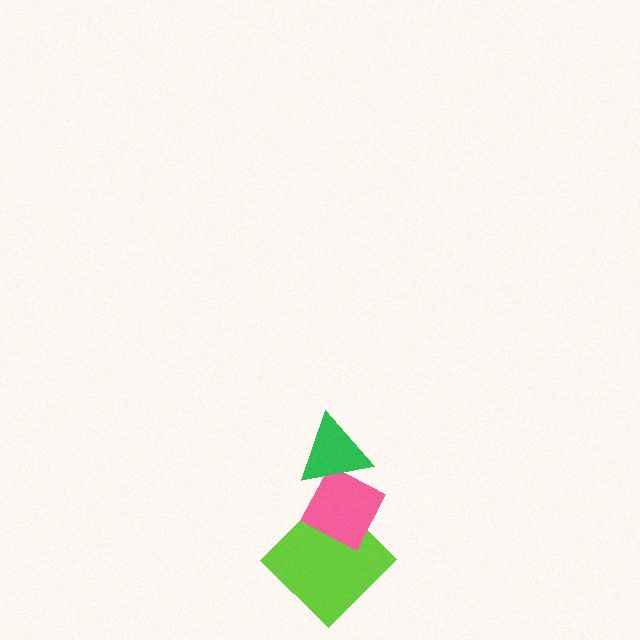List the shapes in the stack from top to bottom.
From top to bottom: the green triangle, the pink diamond, the lime diamond.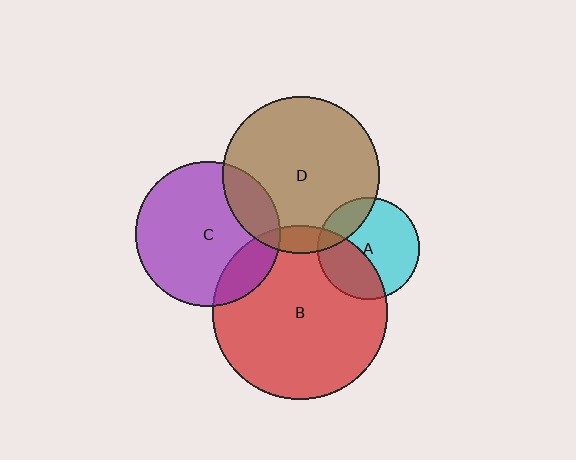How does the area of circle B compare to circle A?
Approximately 2.9 times.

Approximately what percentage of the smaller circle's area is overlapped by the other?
Approximately 35%.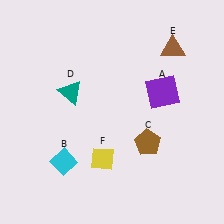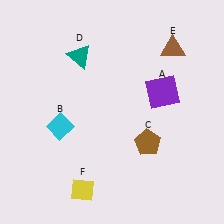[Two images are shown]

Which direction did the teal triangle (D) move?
The teal triangle (D) moved up.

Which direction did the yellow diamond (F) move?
The yellow diamond (F) moved down.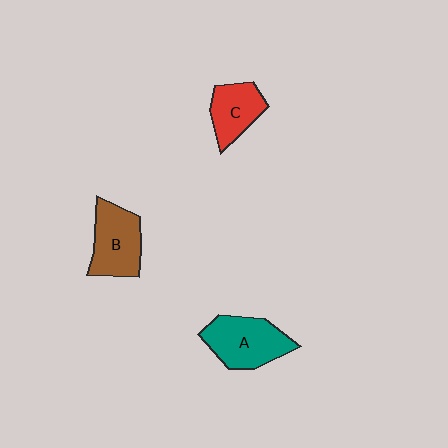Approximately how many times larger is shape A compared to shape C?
Approximately 1.4 times.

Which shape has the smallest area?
Shape C (red).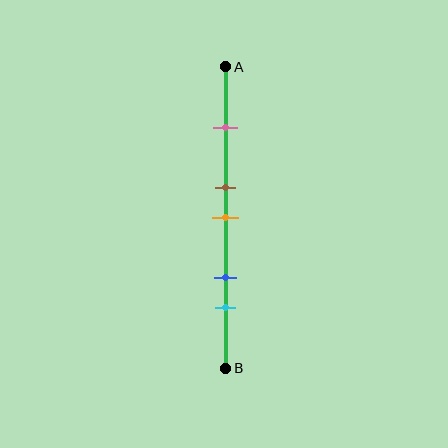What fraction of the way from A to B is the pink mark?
The pink mark is approximately 20% (0.2) of the way from A to B.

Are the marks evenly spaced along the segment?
No, the marks are not evenly spaced.